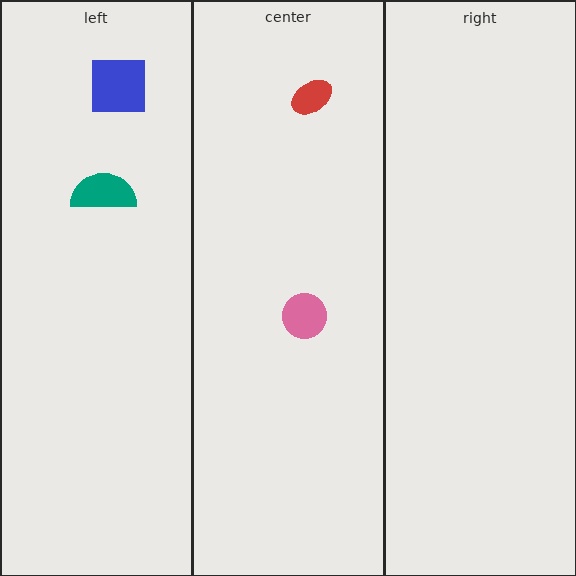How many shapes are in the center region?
2.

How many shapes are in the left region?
2.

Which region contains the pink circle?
The center region.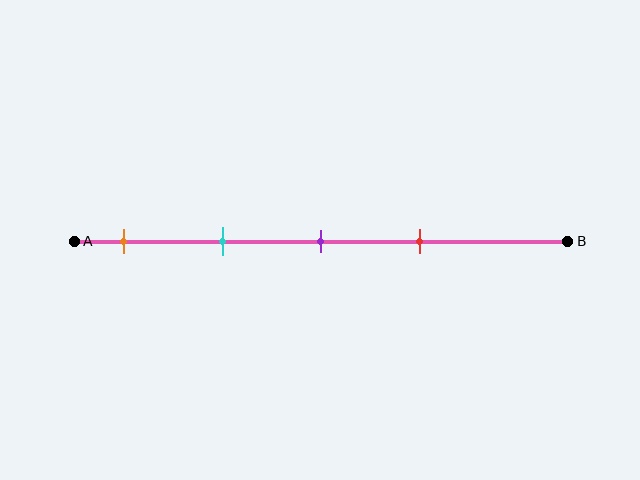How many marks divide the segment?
There are 4 marks dividing the segment.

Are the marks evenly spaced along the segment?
Yes, the marks are approximately evenly spaced.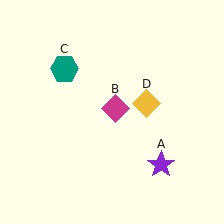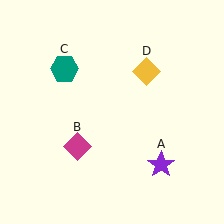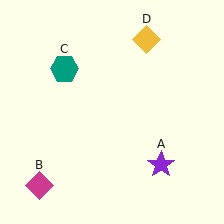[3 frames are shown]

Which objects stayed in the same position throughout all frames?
Purple star (object A) and teal hexagon (object C) remained stationary.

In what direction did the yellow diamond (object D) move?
The yellow diamond (object D) moved up.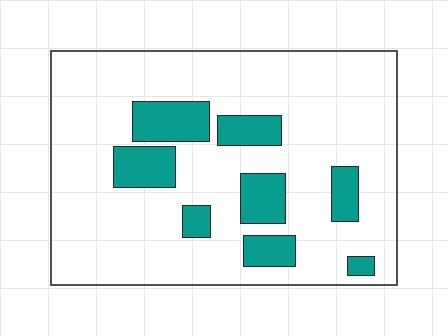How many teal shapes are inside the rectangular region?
8.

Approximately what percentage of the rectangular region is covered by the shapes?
Approximately 20%.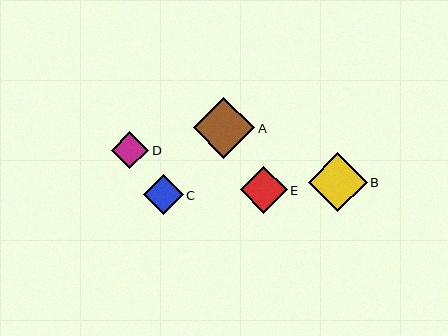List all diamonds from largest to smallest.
From largest to smallest: A, B, E, C, D.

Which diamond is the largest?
Diamond A is the largest with a size of approximately 61 pixels.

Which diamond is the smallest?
Diamond D is the smallest with a size of approximately 37 pixels.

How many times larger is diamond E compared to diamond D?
Diamond E is approximately 1.3 times the size of diamond D.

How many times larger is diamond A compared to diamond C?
Diamond A is approximately 1.5 times the size of diamond C.